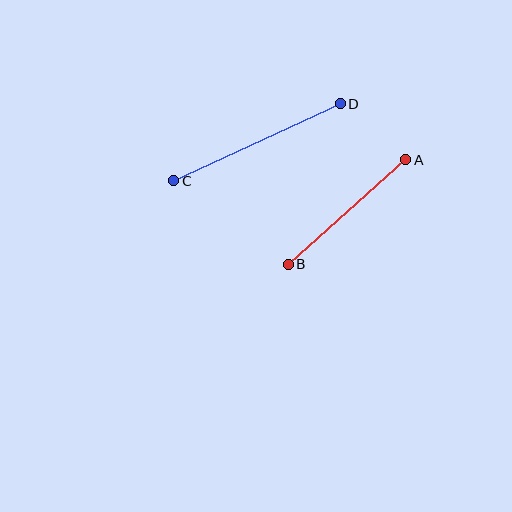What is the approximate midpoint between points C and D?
The midpoint is at approximately (257, 142) pixels.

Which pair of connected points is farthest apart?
Points C and D are farthest apart.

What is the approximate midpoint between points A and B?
The midpoint is at approximately (347, 212) pixels.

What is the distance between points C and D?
The distance is approximately 183 pixels.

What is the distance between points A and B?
The distance is approximately 157 pixels.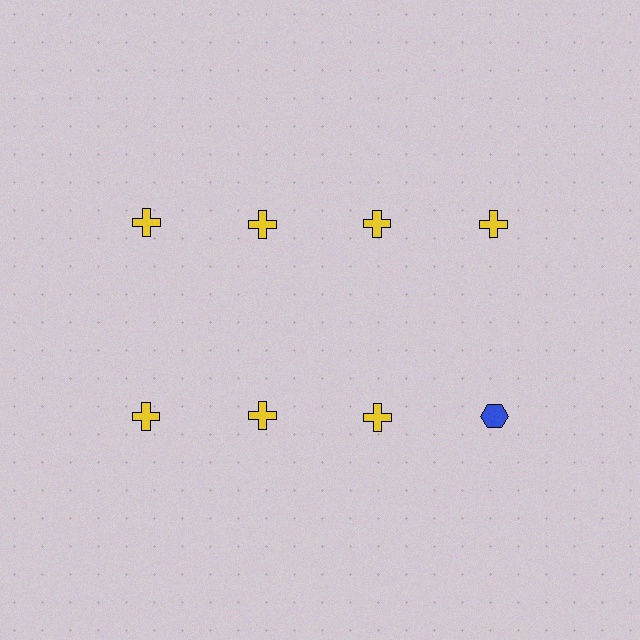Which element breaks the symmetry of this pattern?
The blue hexagon in the second row, second from right column breaks the symmetry. All other shapes are yellow crosses.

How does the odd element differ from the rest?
It differs in both color (blue instead of yellow) and shape (hexagon instead of cross).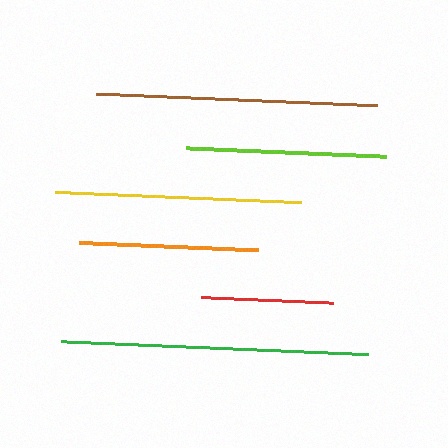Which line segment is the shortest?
The red line is the shortest at approximately 133 pixels.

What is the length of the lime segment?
The lime segment is approximately 200 pixels long.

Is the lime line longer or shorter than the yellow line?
The yellow line is longer than the lime line.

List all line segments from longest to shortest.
From longest to shortest: green, brown, yellow, lime, orange, red.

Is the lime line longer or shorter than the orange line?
The lime line is longer than the orange line.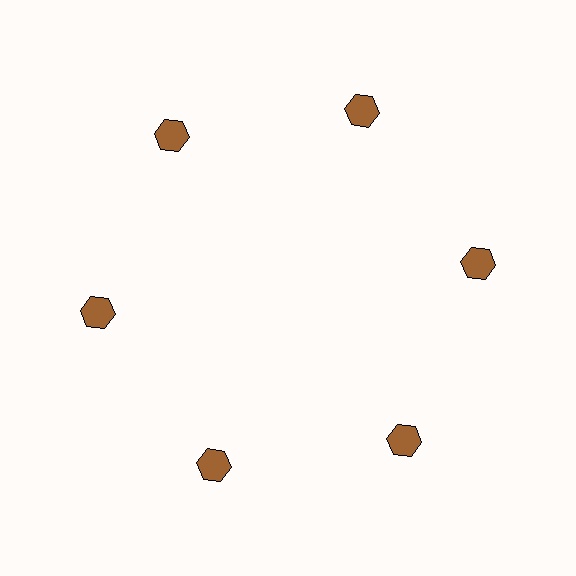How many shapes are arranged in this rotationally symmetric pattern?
There are 6 shapes, arranged in 6 groups of 1.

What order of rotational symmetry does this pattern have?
This pattern has 6-fold rotational symmetry.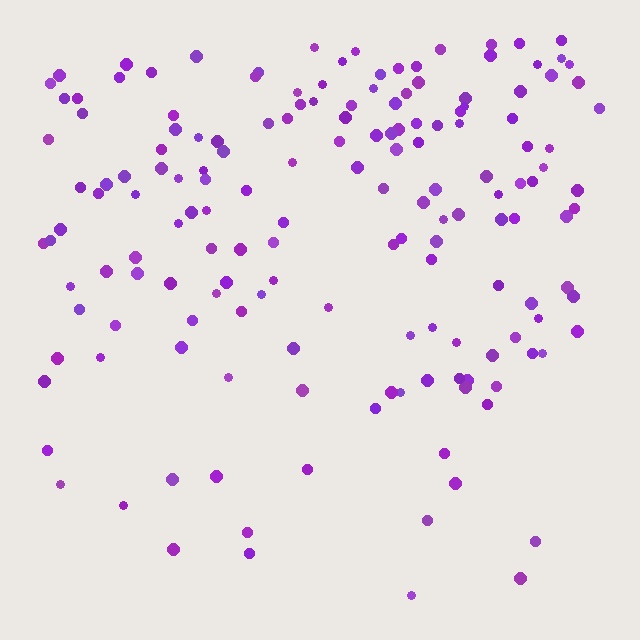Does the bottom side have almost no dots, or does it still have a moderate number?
Still a moderate number, just noticeably fewer than the top.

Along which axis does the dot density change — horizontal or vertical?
Vertical.